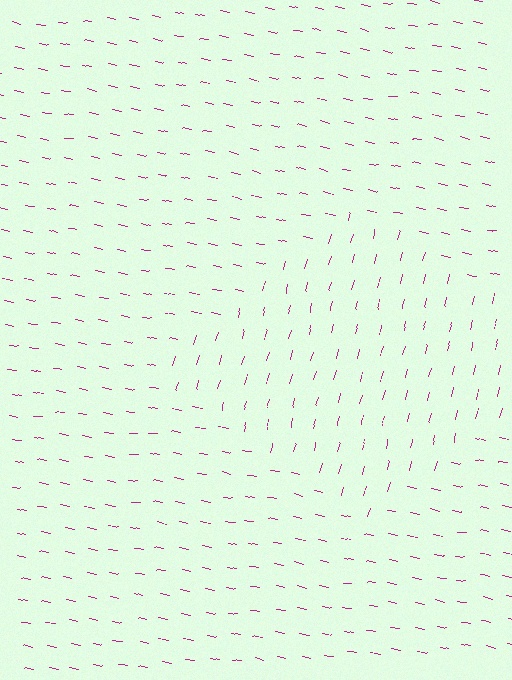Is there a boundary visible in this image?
Yes, there is a texture boundary formed by a change in line orientation.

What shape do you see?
I see a diamond.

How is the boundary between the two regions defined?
The boundary is defined purely by a change in line orientation (approximately 87 degrees difference). All lines are the same color and thickness.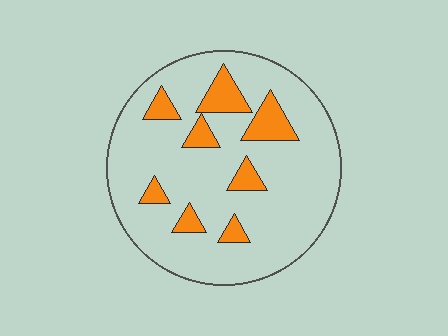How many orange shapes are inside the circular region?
8.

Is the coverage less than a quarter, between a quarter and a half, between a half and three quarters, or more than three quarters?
Less than a quarter.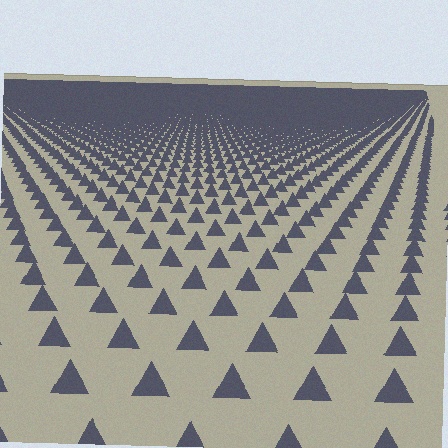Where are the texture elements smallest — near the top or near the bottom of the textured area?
Near the top.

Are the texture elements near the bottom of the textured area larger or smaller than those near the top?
Larger. Near the bottom, elements are closer to the viewer and appear at a bigger on-screen size.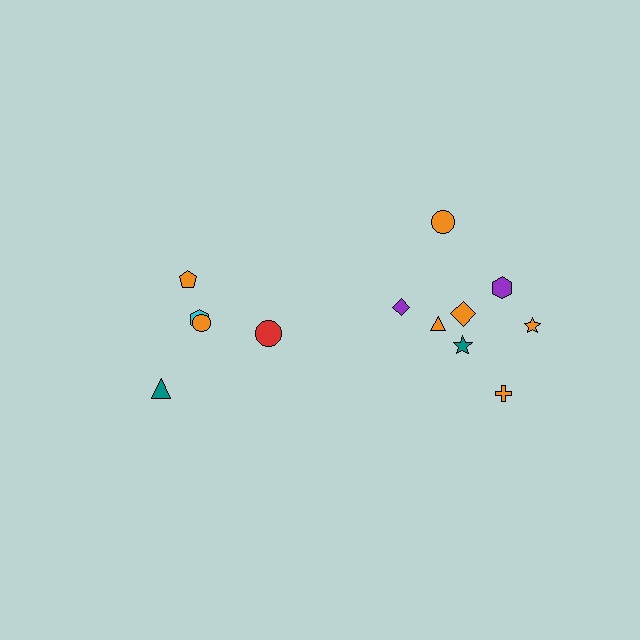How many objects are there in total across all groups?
There are 13 objects.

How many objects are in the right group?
There are 8 objects.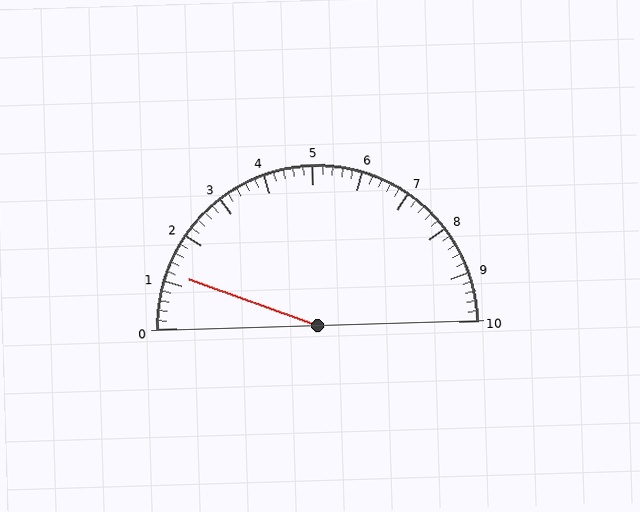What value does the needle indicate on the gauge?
The needle indicates approximately 1.2.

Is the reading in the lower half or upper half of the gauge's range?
The reading is in the lower half of the range (0 to 10).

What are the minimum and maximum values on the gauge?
The gauge ranges from 0 to 10.